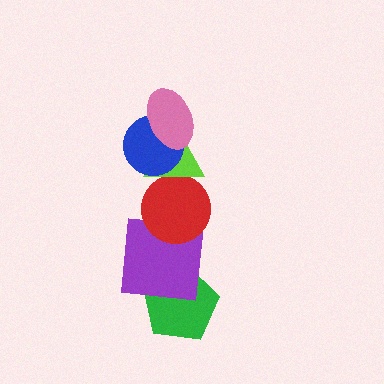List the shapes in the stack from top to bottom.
From top to bottom: the pink ellipse, the blue circle, the lime triangle, the red circle, the purple square, the green pentagon.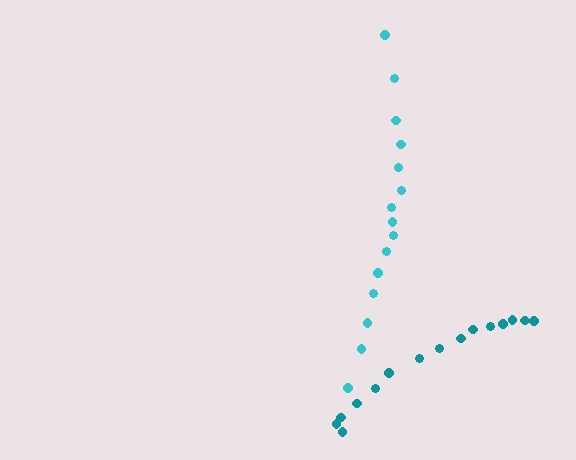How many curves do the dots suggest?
There are 2 distinct paths.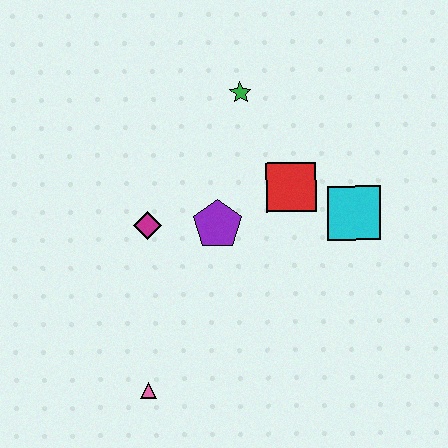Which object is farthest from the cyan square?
The pink triangle is farthest from the cyan square.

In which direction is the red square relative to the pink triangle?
The red square is above the pink triangle.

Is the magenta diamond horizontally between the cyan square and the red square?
No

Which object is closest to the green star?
The red square is closest to the green star.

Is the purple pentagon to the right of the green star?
No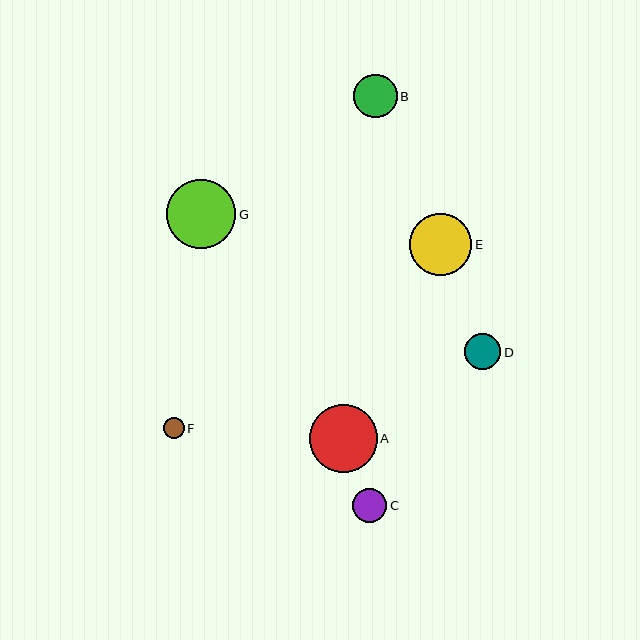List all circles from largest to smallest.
From largest to smallest: G, A, E, B, D, C, F.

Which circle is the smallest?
Circle F is the smallest with a size of approximately 21 pixels.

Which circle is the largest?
Circle G is the largest with a size of approximately 69 pixels.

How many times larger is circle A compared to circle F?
Circle A is approximately 3.2 times the size of circle F.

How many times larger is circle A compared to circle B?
Circle A is approximately 1.6 times the size of circle B.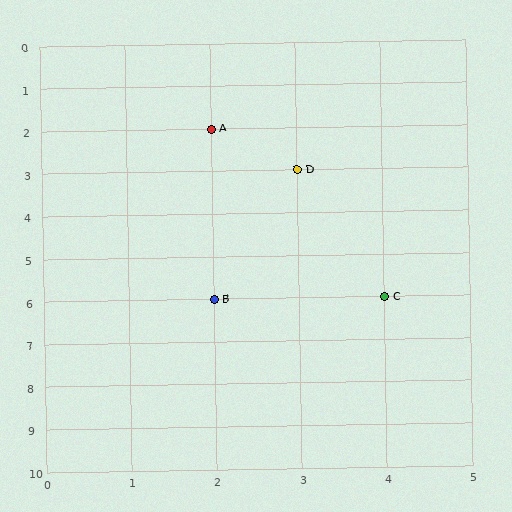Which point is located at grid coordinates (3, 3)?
Point D is at (3, 3).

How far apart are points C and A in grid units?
Points C and A are 2 columns and 4 rows apart (about 4.5 grid units diagonally).